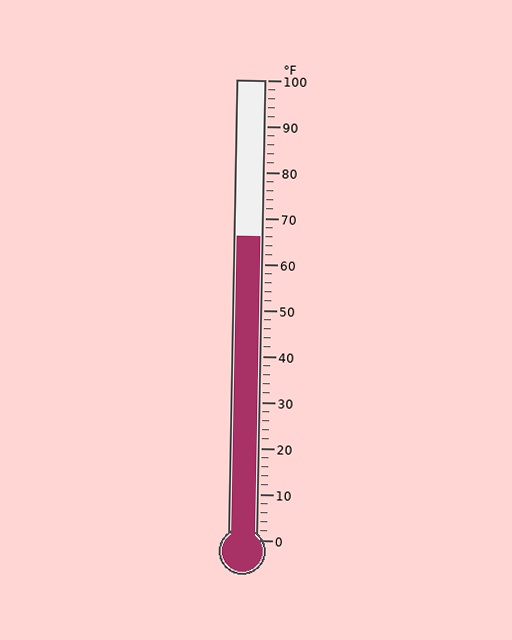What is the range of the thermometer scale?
The thermometer scale ranges from 0°F to 100°F.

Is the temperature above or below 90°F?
The temperature is below 90°F.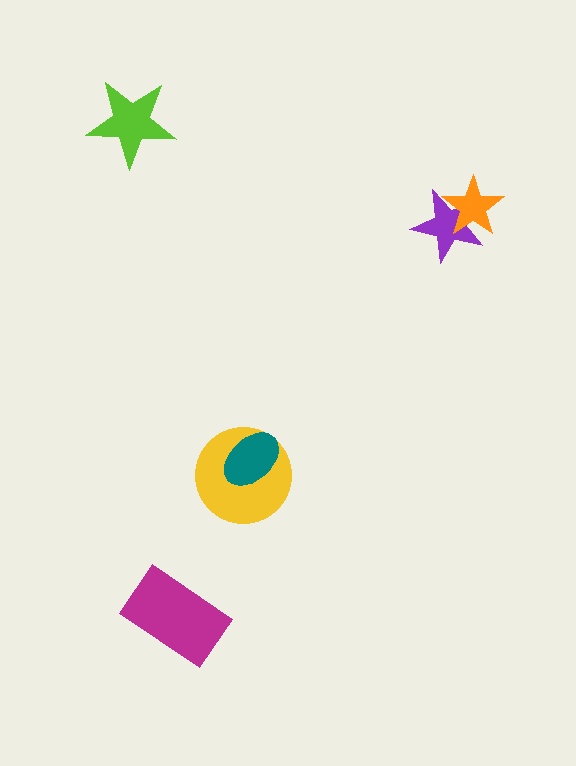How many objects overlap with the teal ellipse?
1 object overlaps with the teal ellipse.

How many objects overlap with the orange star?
1 object overlaps with the orange star.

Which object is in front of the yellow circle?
The teal ellipse is in front of the yellow circle.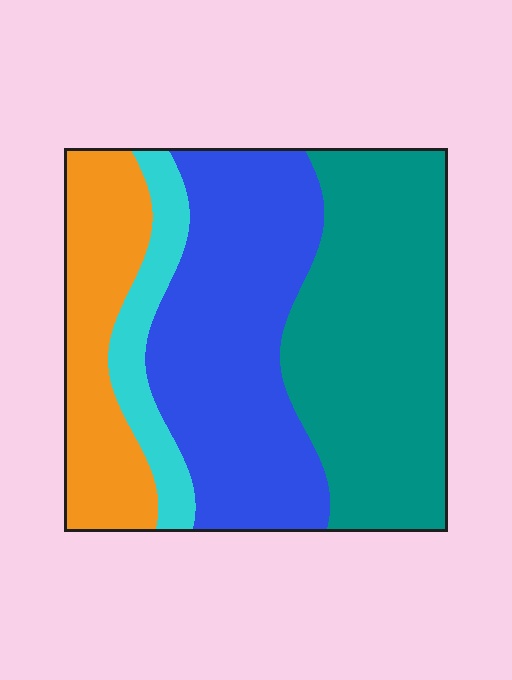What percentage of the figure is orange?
Orange covers about 20% of the figure.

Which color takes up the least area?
Cyan, at roughly 10%.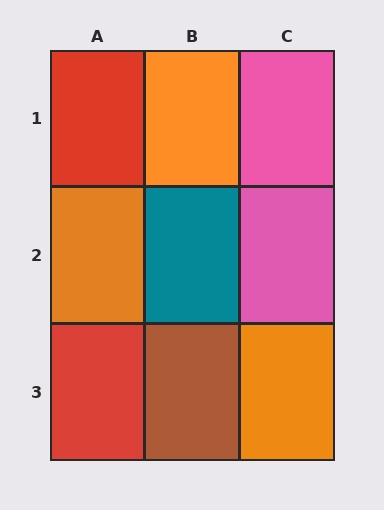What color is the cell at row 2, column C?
Pink.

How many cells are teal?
1 cell is teal.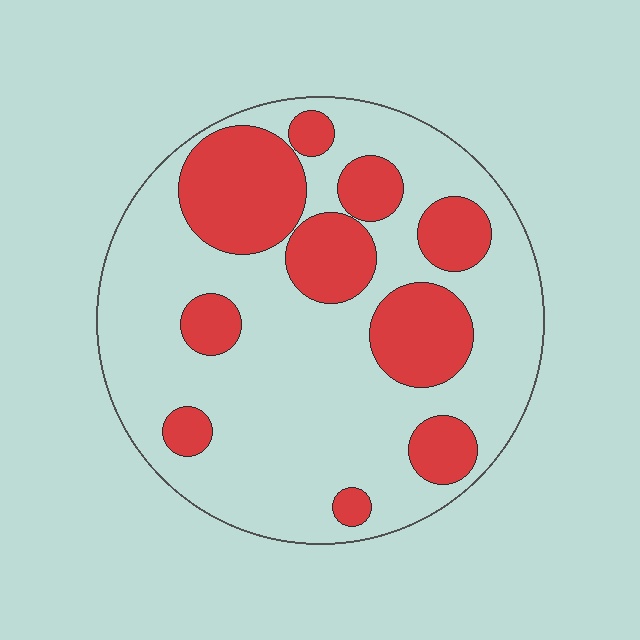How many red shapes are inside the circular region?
10.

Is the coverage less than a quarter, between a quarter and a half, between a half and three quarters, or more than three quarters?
Between a quarter and a half.